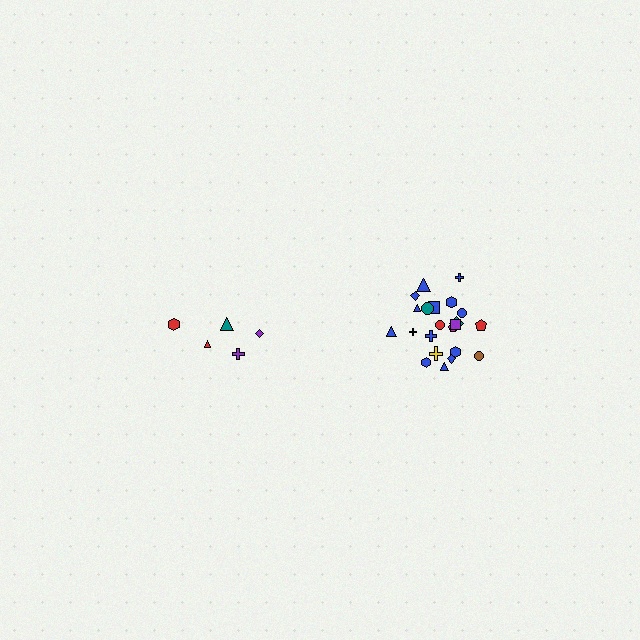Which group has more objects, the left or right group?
The right group.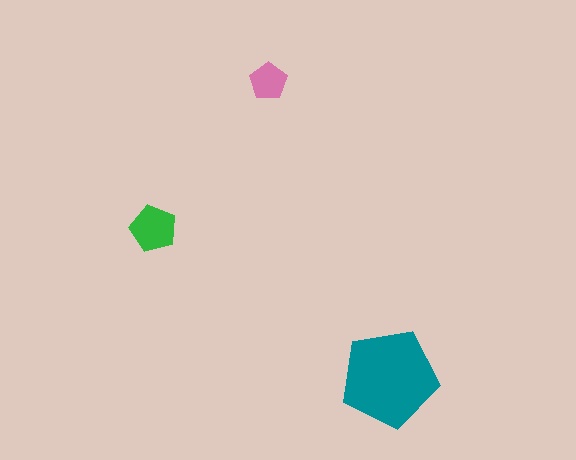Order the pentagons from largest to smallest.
the teal one, the green one, the pink one.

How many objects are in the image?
There are 3 objects in the image.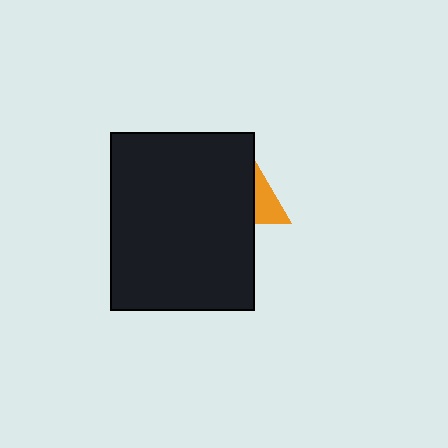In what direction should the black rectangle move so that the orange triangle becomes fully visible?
The black rectangle should move left. That is the shortest direction to clear the overlap and leave the orange triangle fully visible.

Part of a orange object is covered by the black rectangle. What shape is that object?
It is a triangle.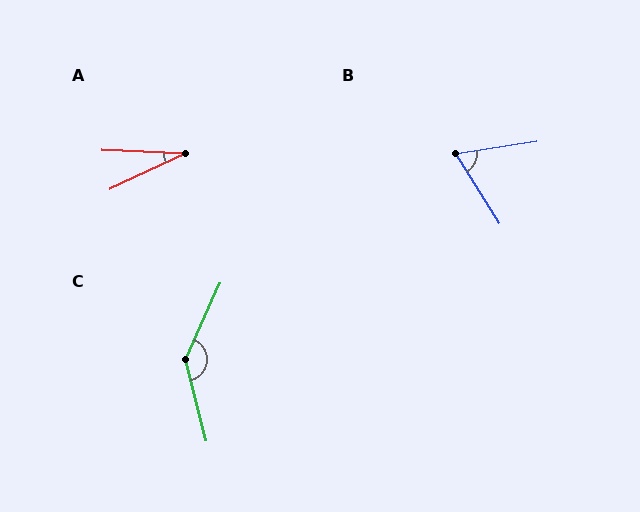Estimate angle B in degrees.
Approximately 66 degrees.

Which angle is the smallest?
A, at approximately 27 degrees.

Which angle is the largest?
C, at approximately 142 degrees.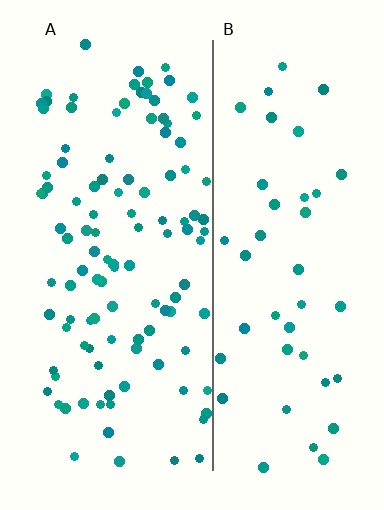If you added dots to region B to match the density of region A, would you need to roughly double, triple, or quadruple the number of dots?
Approximately double.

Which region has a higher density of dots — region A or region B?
A (the left).